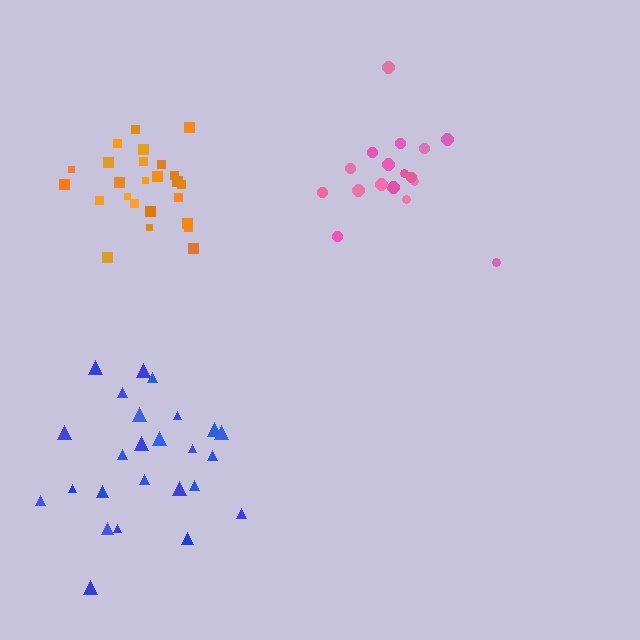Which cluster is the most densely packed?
Orange.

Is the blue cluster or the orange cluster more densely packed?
Orange.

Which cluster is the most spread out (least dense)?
Blue.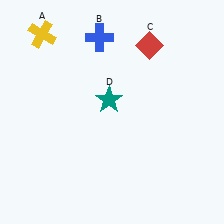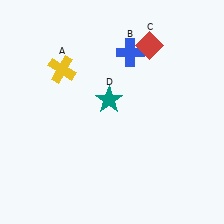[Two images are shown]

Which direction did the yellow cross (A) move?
The yellow cross (A) moved down.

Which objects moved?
The objects that moved are: the yellow cross (A), the blue cross (B).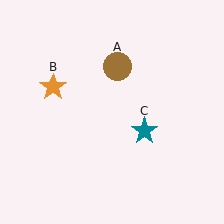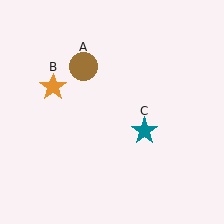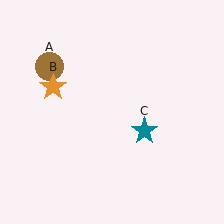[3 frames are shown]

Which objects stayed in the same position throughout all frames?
Orange star (object B) and teal star (object C) remained stationary.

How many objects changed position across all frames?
1 object changed position: brown circle (object A).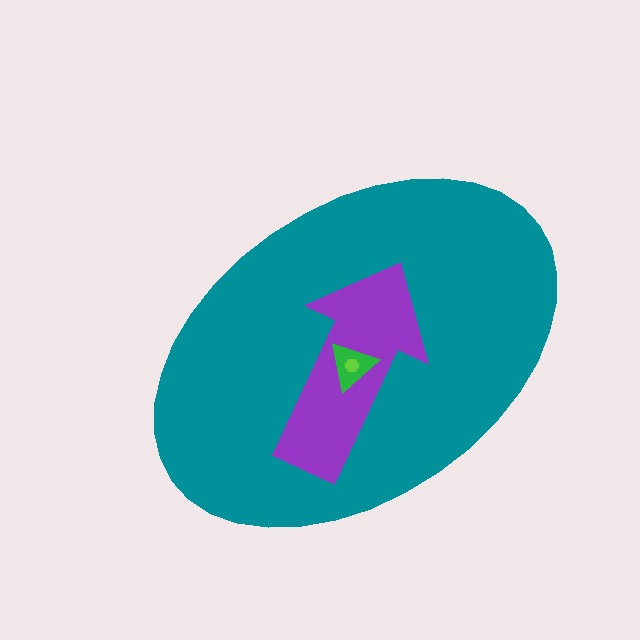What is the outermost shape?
The teal ellipse.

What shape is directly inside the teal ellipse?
The purple arrow.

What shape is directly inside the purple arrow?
The green triangle.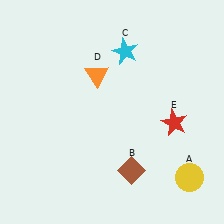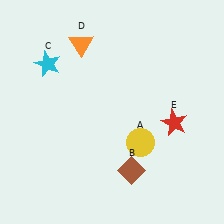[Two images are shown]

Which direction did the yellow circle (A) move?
The yellow circle (A) moved left.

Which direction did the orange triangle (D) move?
The orange triangle (D) moved up.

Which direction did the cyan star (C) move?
The cyan star (C) moved left.